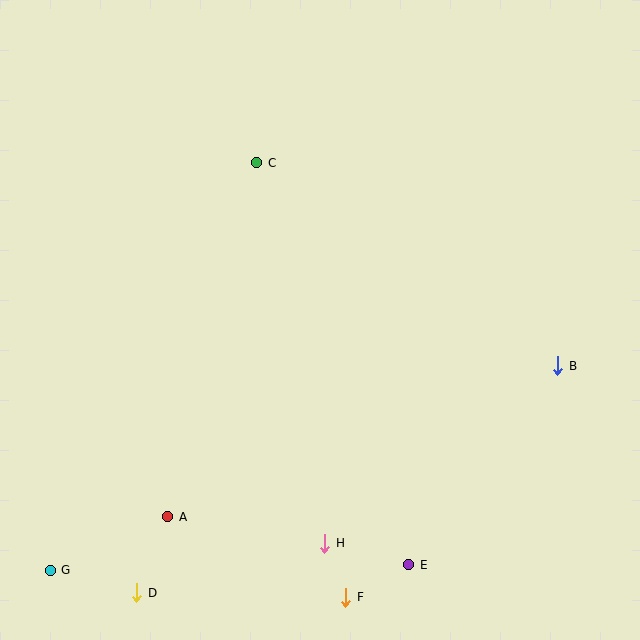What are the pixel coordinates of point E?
Point E is at (409, 565).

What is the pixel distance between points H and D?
The distance between H and D is 194 pixels.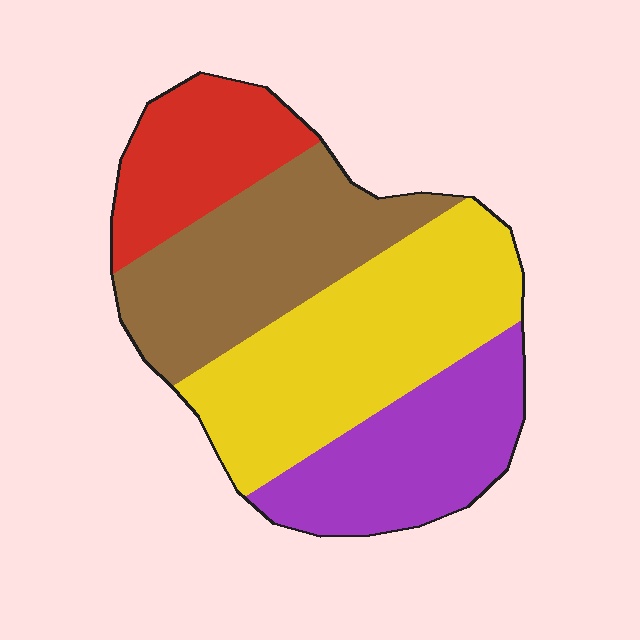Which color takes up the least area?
Red, at roughly 15%.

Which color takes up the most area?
Yellow, at roughly 35%.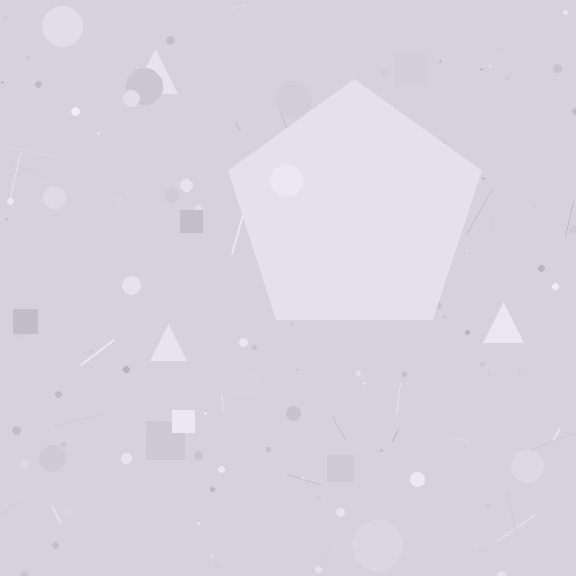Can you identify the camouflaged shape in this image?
The camouflaged shape is a pentagon.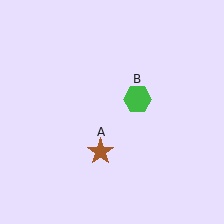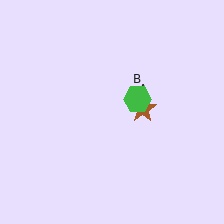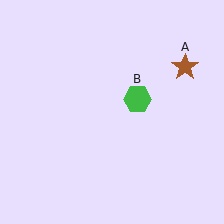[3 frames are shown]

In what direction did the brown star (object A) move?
The brown star (object A) moved up and to the right.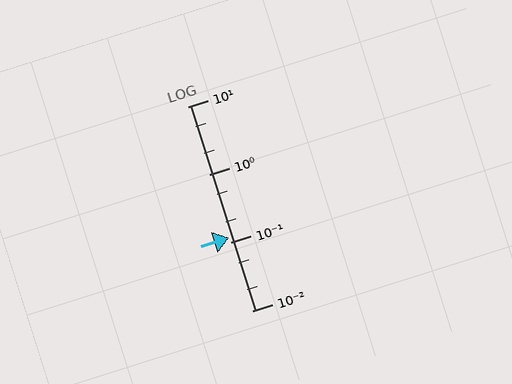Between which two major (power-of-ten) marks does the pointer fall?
The pointer is between 0.1 and 1.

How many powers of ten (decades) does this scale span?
The scale spans 3 decades, from 0.01 to 10.